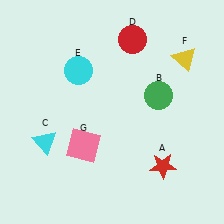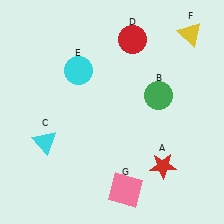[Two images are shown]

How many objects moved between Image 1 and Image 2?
2 objects moved between the two images.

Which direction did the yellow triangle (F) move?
The yellow triangle (F) moved up.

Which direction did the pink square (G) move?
The pink square (G) moved down.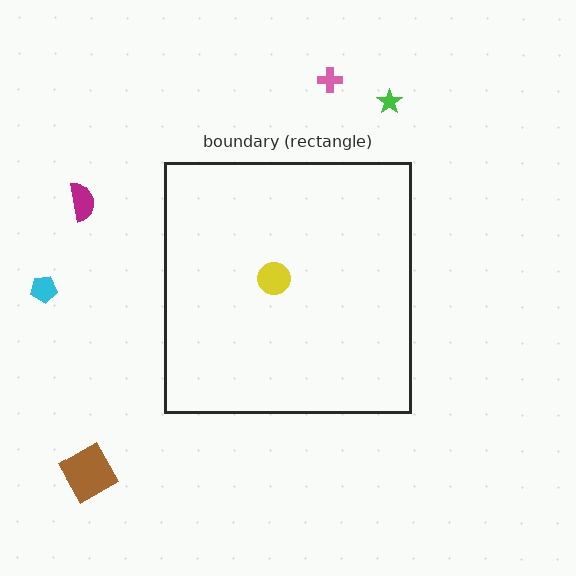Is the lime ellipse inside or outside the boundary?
Inside.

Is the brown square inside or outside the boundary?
Outside.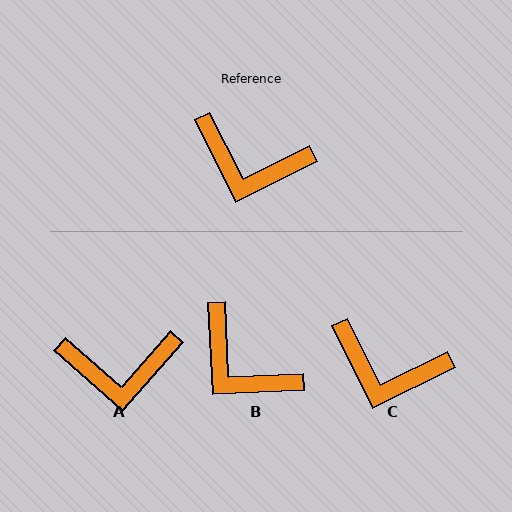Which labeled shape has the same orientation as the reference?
C.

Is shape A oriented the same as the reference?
No, it is off by about 22 degrees.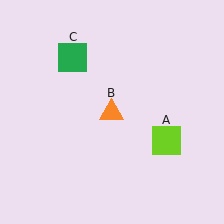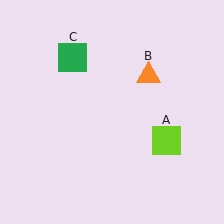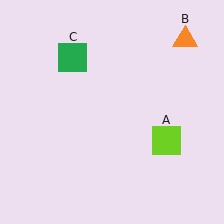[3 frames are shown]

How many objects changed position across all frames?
1 object changed position: orange triangle (object B).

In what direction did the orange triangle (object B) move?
The orange triangle (object B) moved up and to the right.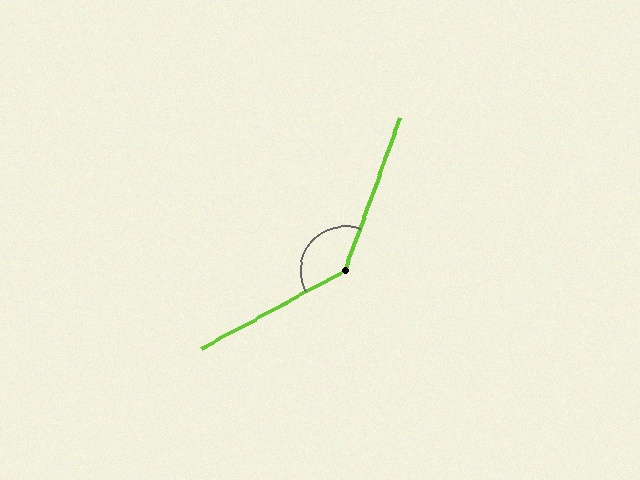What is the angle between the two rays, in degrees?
Approximately 138 degrees.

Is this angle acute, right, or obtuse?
It is obtuse.